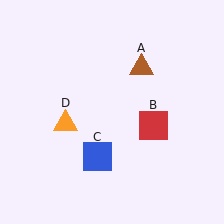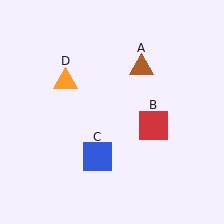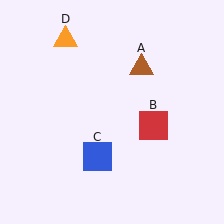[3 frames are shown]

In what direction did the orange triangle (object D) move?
The orange triangle (object D) moved up.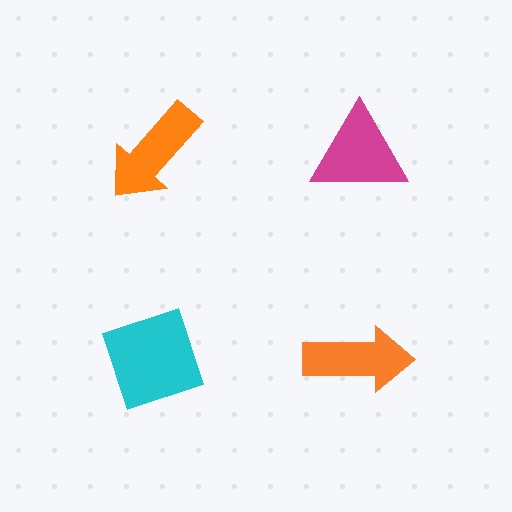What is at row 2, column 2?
An orange arrow.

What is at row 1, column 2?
A magenta triangle.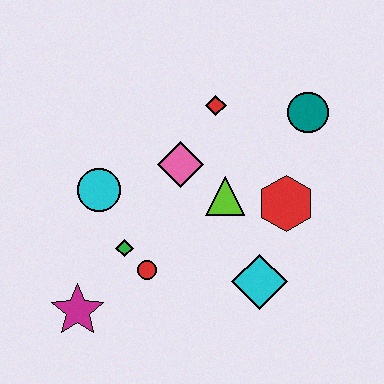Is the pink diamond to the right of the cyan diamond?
No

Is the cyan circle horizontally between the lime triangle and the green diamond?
No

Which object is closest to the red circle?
The green diamond is closest to the red circle.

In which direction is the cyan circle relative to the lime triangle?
The cyan circle is to the left of the lime triangle.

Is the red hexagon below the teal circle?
Yes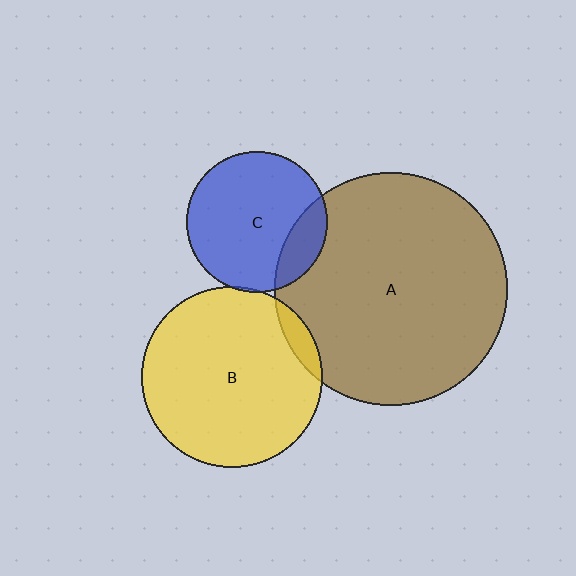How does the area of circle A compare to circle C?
Approximately 2.7 times.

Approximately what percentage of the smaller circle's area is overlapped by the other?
Approximately 5%.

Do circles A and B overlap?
Yes.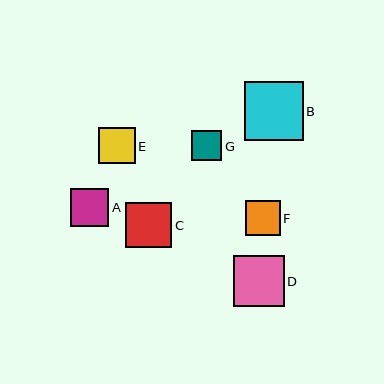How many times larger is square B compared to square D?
Square B is approximately 1.2 times the size of square D.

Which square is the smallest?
Square G is the smallest with a size of approximately 30 pixels.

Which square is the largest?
Square B is the largest with a size of approximately 59 pixels.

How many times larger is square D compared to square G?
Square D is approximately 1.7 times the size of square G.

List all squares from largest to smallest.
From largest to smallest: B, D, C, A, E, F, G.